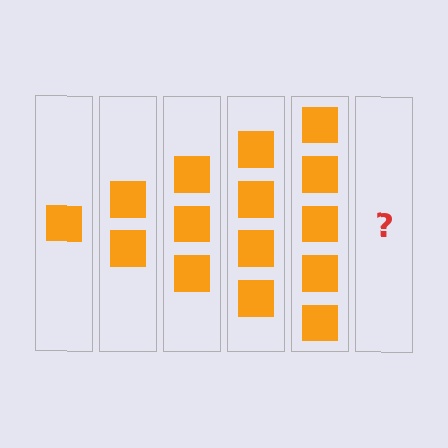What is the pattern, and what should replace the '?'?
The pattern is that each step adds one more square. The '?' should be 6 squares.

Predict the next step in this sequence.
The next step is 6 squares.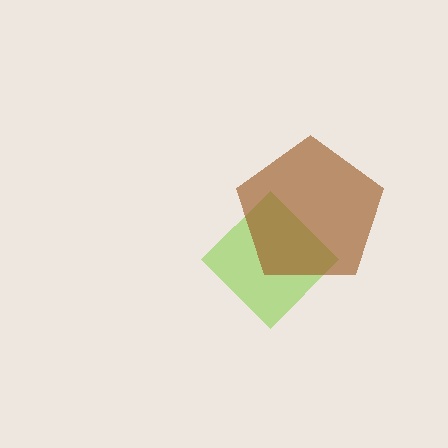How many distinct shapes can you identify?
There are 2 distinct shapes: a lime diamond, a brown pentagon.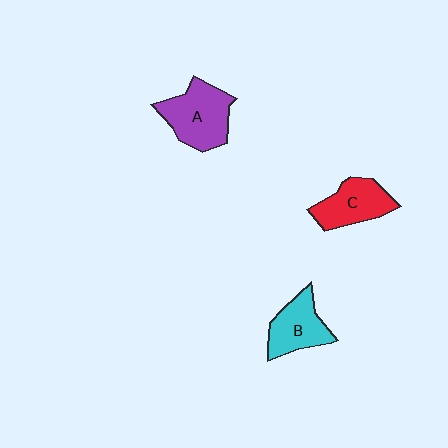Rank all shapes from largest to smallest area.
From largest to smallest: A (purple), C (red), B (cyan).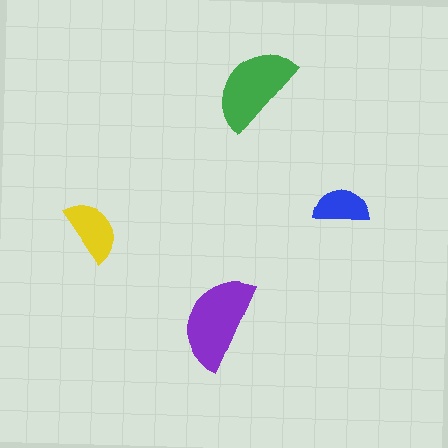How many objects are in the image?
There are 4 objects in the image.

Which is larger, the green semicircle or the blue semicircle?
The green one.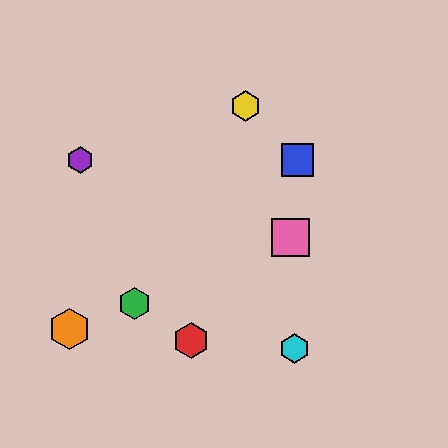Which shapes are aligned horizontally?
The blue square, the purple hexagon are aligned horizontally.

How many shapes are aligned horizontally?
2 shapes (the blue square, the purple hexagon) are aligned horizontally.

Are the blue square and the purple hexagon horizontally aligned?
Yes, both are at y≈160.